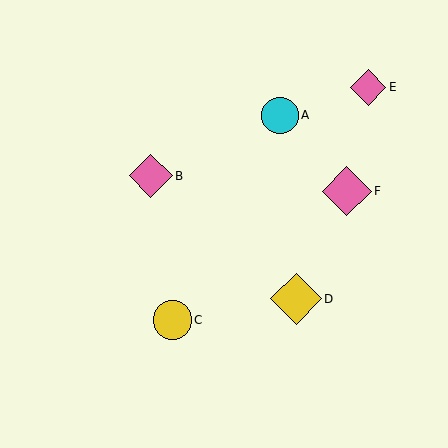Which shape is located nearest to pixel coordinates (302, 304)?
The yellow diamond (labeled D) at (296, 299) is nearest to that location.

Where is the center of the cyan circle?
The center of the cyan circle is at (280, 116).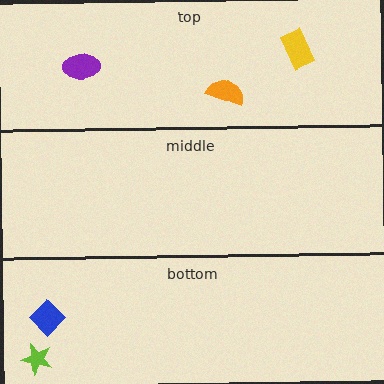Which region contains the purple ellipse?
The top region.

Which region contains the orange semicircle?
The top region.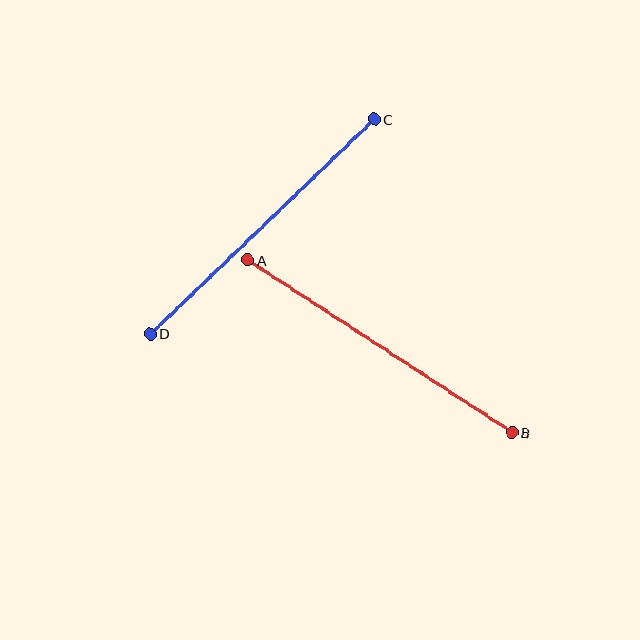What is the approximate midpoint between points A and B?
The midpoint is at approximately (380, 346) pixels.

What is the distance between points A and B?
The distance is approximately 316 pixels.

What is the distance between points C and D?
The distance is approximately 310 pixels.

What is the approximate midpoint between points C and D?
The midpoint is at approximately (263, 226) pixels.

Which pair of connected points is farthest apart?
Points A and B are farthest apart.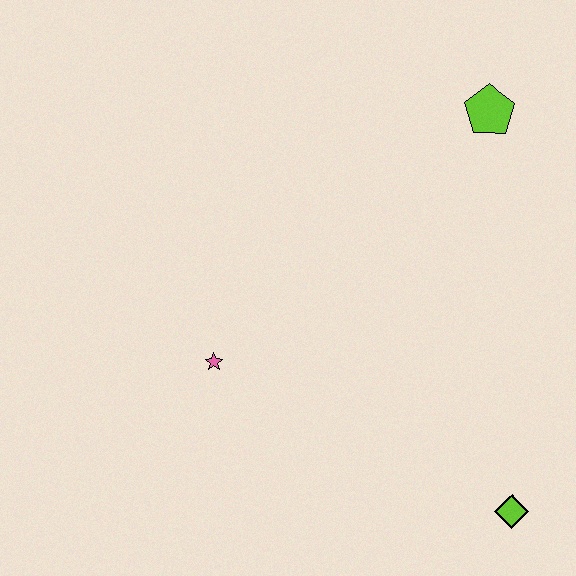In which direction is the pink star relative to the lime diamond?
The pink star is to the left of the lime diamond.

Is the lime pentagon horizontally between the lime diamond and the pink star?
Yes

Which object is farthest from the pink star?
The lime pentagon is farthest from the pink star.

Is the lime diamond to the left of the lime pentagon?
No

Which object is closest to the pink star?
The lime diamond is closest to the pink star.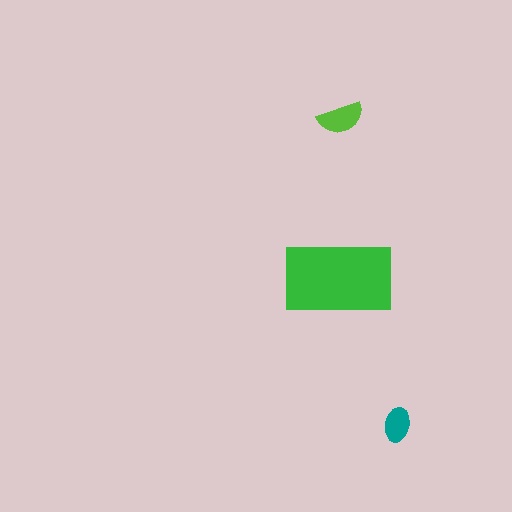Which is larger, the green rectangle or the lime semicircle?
The green rectangle.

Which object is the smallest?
The teal ellipse.